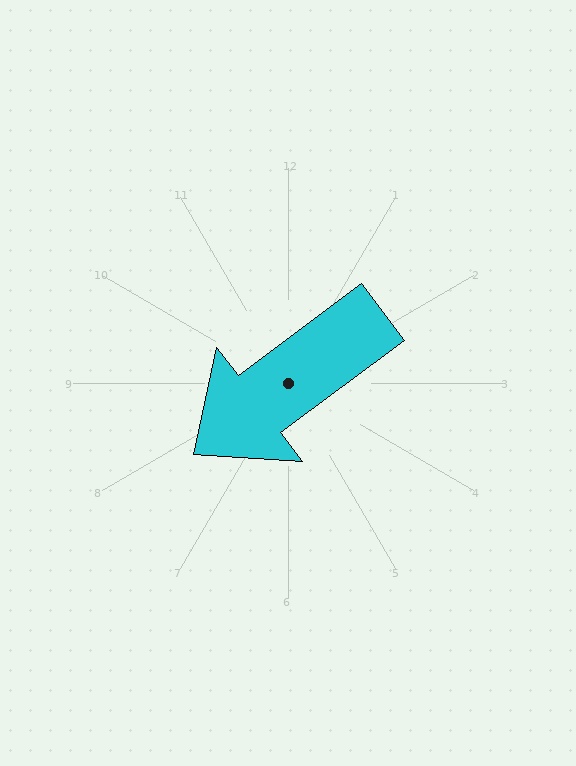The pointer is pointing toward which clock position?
Roughly 8 o'clock.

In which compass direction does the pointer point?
Southwest.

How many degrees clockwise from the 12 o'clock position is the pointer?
Approximately 233 degrees.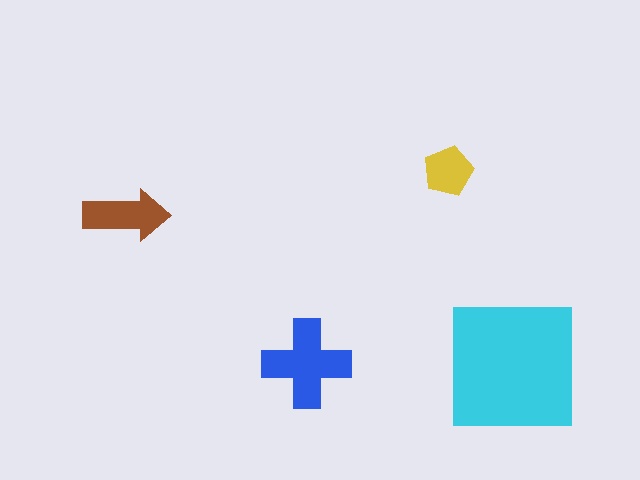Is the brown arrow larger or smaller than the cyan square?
Smaller.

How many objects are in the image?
There are 4 objects in the image.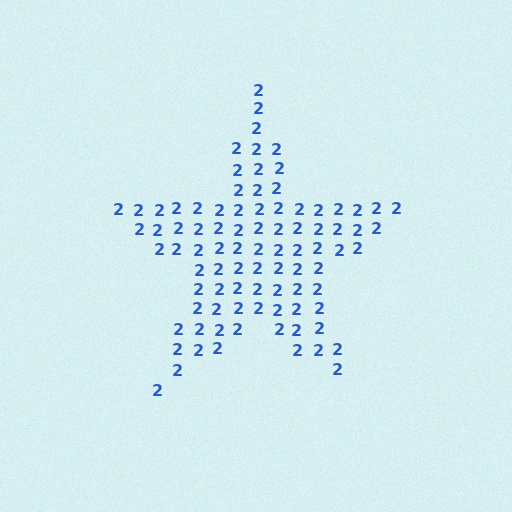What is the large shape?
The large shape is a star.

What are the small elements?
The small elements are digit 2's.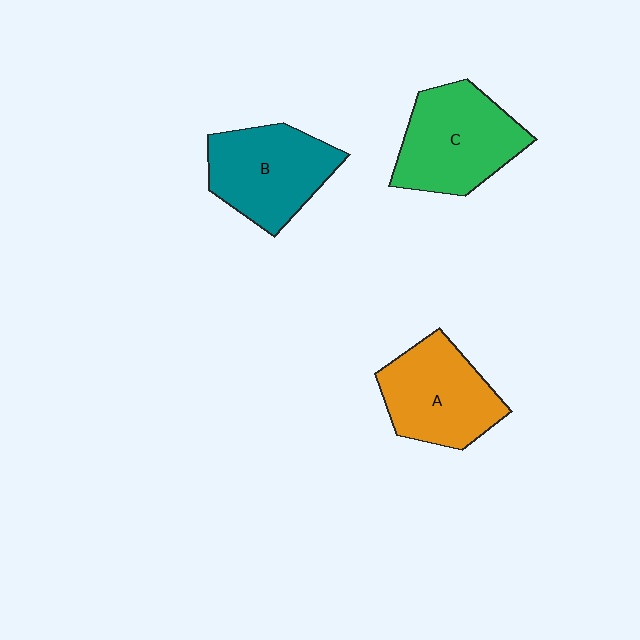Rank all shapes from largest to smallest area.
From largest to smallest: C (green), B (teal), A (orange).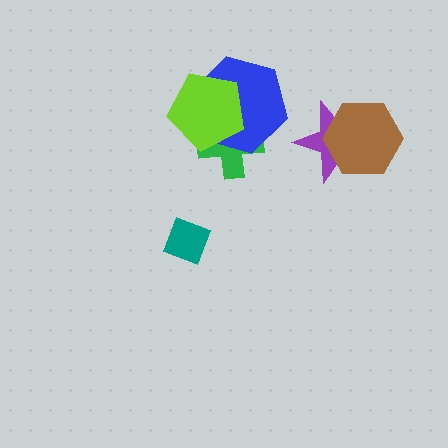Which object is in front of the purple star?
The brown hexagon is in front of the purple star.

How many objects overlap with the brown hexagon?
1 object overlaps with the brown hexagon.